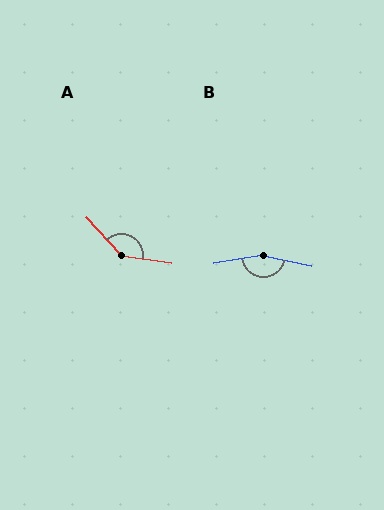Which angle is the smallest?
A, at approximately 141 degrees.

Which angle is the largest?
B, at approximately 158 degrees.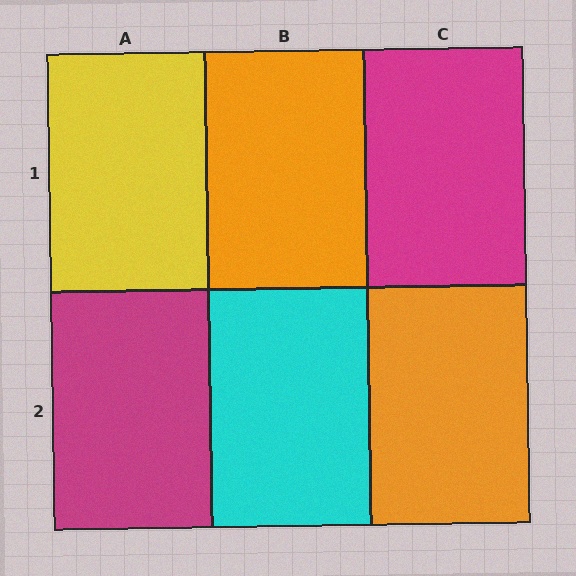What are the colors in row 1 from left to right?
Yellow, orange, magenta.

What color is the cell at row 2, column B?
Cyan.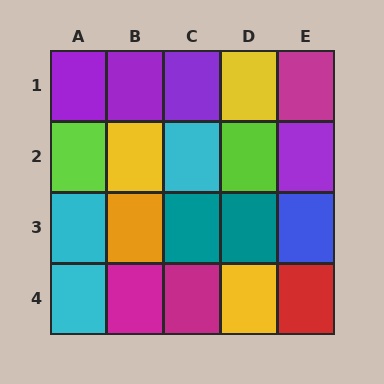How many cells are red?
1 cell is red.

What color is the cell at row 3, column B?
Orange.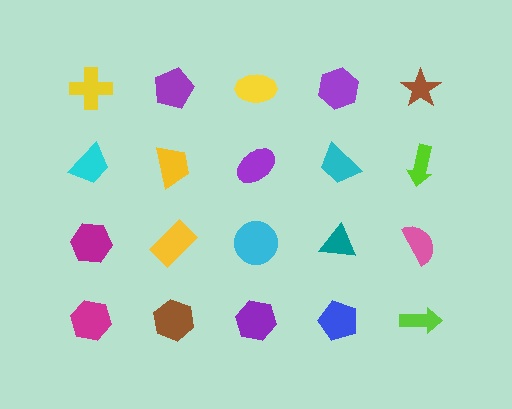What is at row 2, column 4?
A cyan trapezoid.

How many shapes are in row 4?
5 shapes.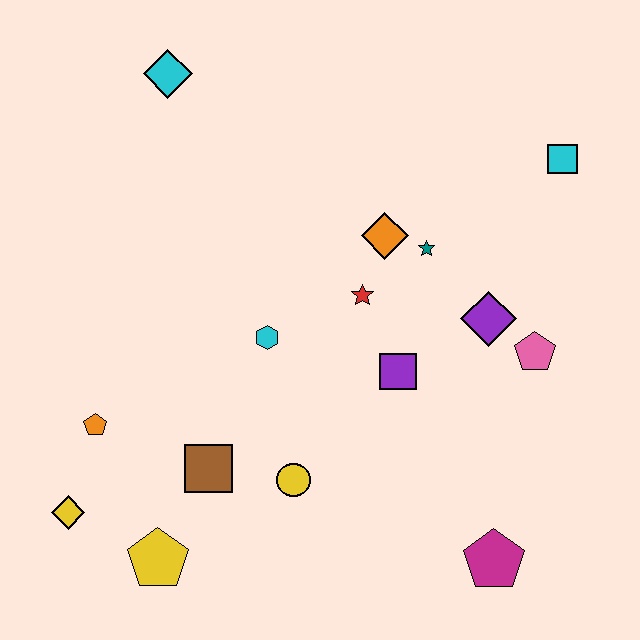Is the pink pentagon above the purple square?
Yes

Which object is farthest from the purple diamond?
The yellow diamond is farthest from the purple diamond.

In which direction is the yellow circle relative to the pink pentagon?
The yellow circle is to the left of the pink pentagon.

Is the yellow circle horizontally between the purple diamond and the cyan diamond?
Yes